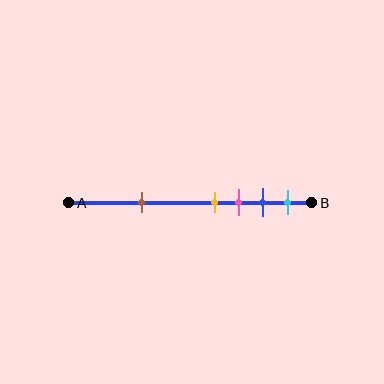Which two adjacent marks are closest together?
The yellow and pink marks are the closest adjacent pair.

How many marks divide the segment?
There are 5 marks dividing the segment.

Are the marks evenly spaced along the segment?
No, the marks are not evenly spaced.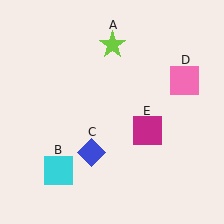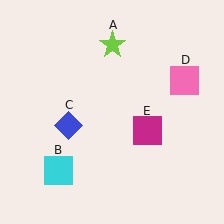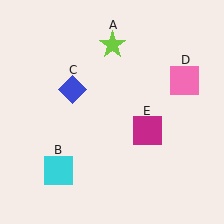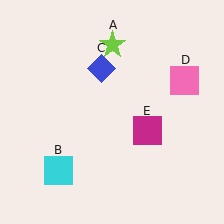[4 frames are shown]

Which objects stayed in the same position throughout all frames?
Lime star (object A) and cyan square (object B) and pink square (object D) and magenta square (object E) remained stationary.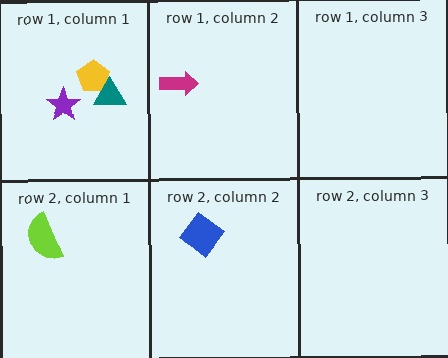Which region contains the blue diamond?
The row 2, column 2 region.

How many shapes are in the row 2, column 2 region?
1.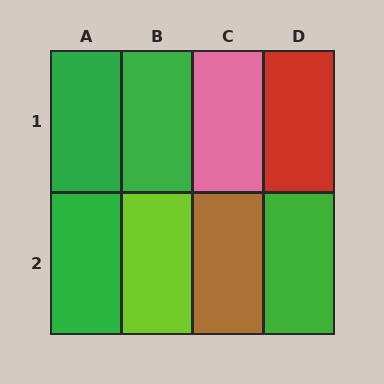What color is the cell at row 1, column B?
Green.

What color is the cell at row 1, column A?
Green.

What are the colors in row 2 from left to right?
Green, lime, brown, green.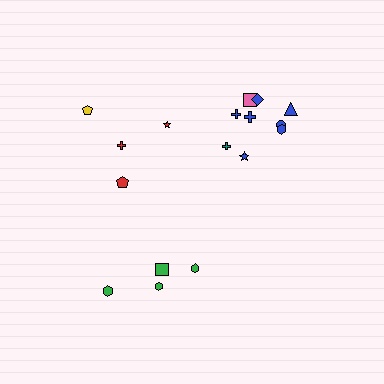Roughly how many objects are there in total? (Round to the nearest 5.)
Roughly 20 objects in total.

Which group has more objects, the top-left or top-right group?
The top-right group.